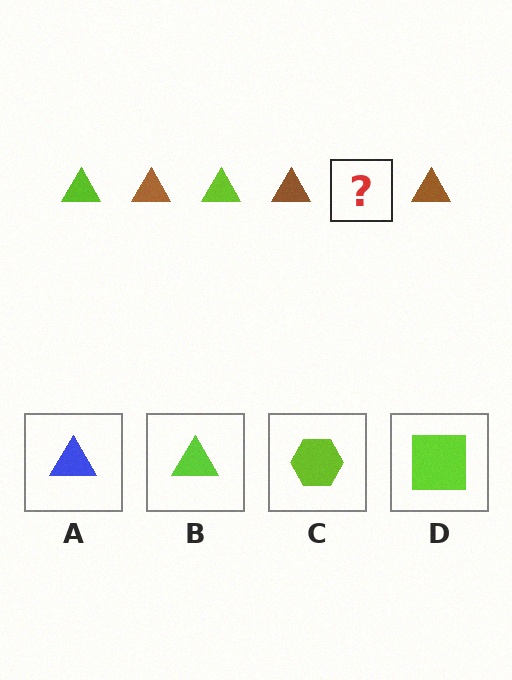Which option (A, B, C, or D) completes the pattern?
B.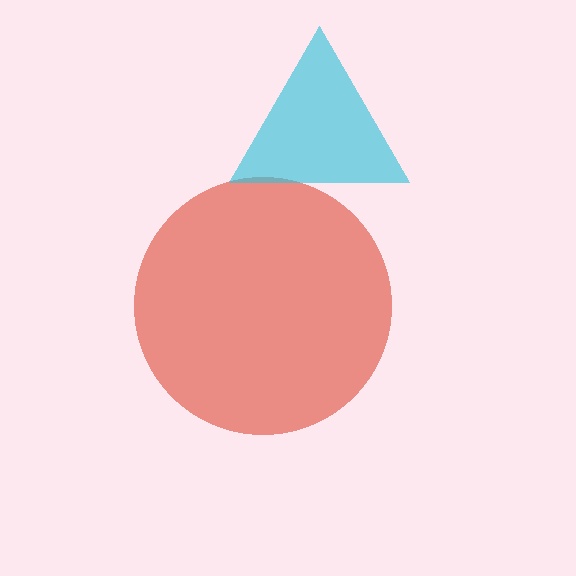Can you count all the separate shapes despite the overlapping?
Yes, there are 2 separate shapes.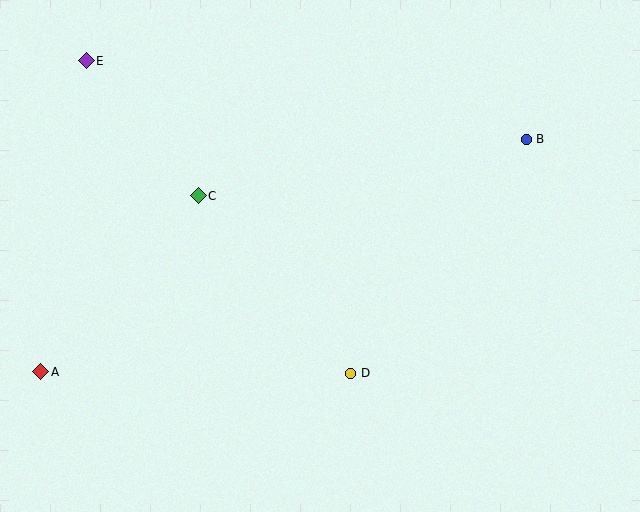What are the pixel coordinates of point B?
Point B is at (526, 139).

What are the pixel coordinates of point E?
Point E is at (86, 61).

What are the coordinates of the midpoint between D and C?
The midpoint between D and C is at (275, 284).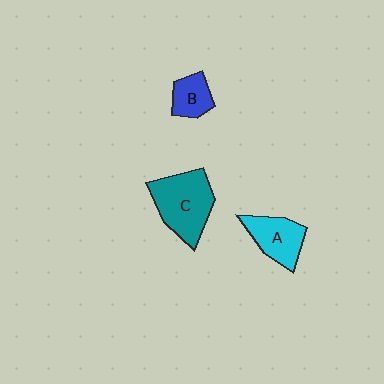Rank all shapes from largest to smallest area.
From largest to smallest: C (teal), A (cyan), B (blue).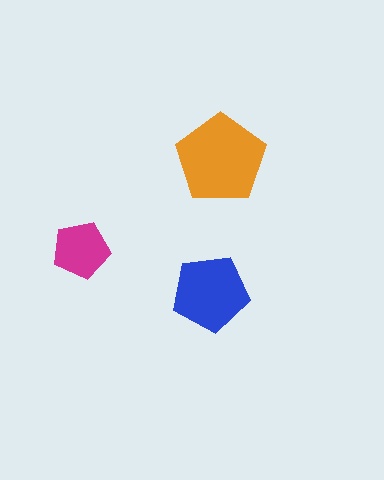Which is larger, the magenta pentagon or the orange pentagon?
The orange one.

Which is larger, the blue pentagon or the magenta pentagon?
The blue one.